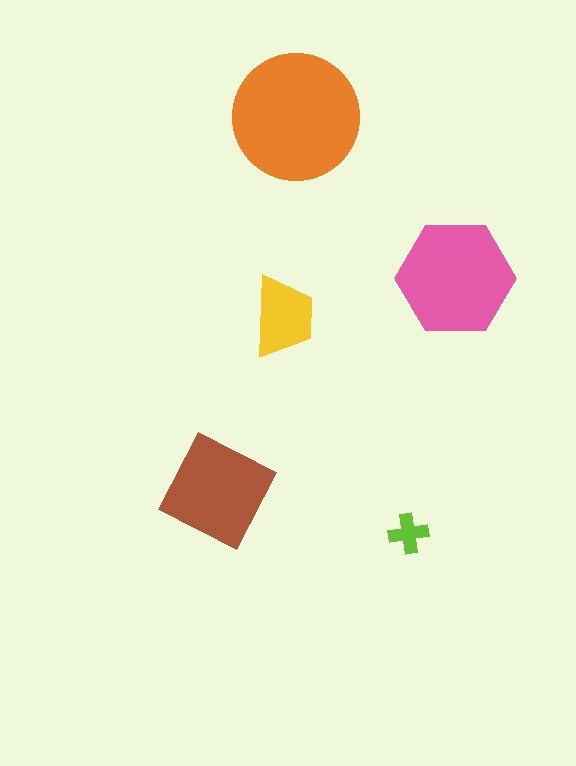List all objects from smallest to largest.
The lime cross, the yellow trapezoid, the brown diamond, the pink hexagon, the orange circle.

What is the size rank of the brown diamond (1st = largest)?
3rd.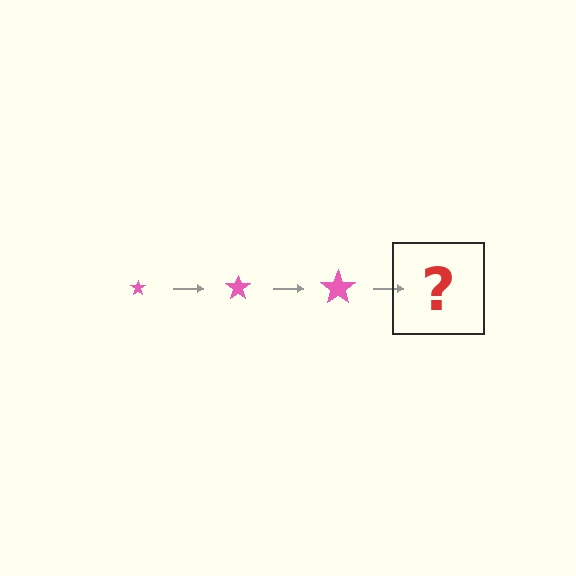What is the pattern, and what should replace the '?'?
The pattern is that the star gets progressively larger each step. The '?' should be a pink star, larger than the previous one.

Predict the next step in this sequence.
The next step is a pink star, larger than the previous one.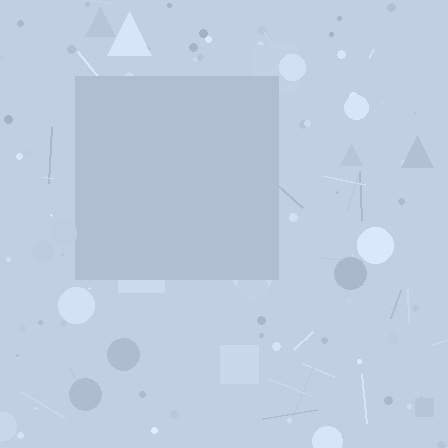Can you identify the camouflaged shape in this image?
The camouflaged shape is a square.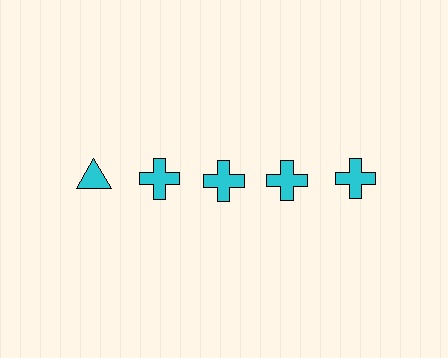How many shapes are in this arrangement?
There are 5 shapes arranged in a grid pattern.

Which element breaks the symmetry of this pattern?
The cyan triangle in the top row, leftmost column breaks the symmetry. All other shapes are cyan crosses.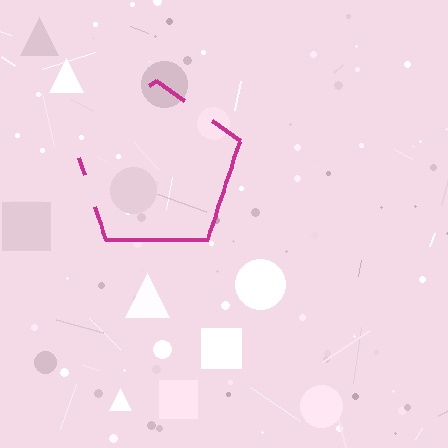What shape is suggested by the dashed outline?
The dashed outline suggests a pentagon.